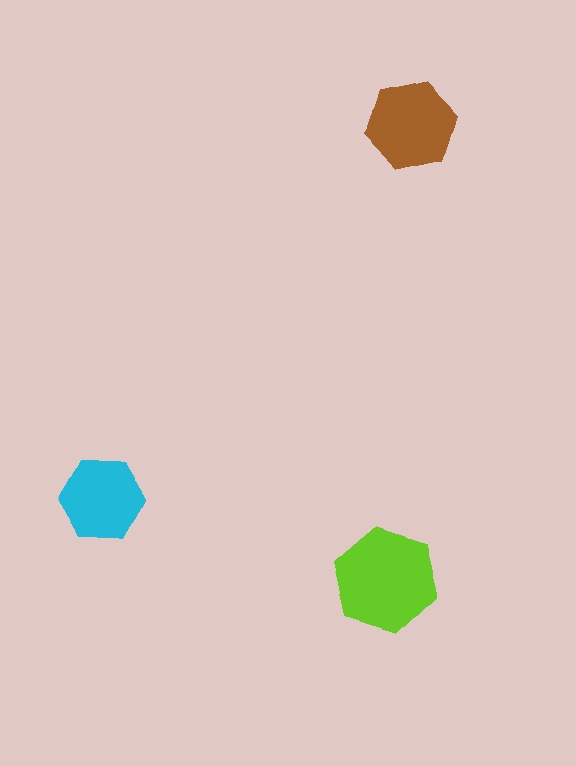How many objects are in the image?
There are 3 objects in the image.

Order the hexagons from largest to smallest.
the lime one, the brown one, the cyan one.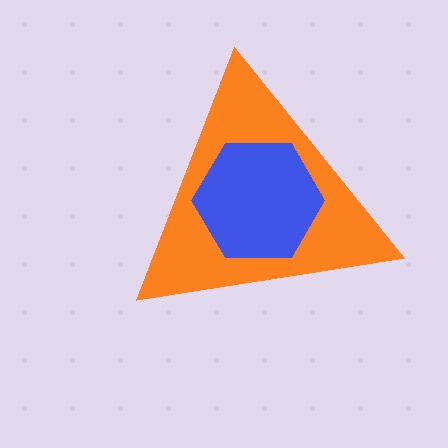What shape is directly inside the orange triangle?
The blue hexagon.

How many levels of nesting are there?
2.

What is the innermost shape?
The blue hexagon.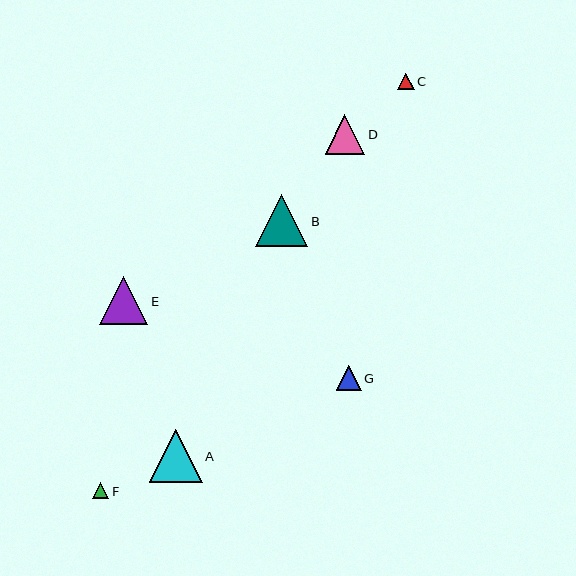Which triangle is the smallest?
Triangle F is the smallest with a size of approximately 16 pixels.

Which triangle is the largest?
Triangle B is the largest with a size of approximately 53 pixels.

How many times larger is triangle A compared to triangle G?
Triangle A is approximately 2.1 times the size of triangle G.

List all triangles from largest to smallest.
From largest to smallest: B, A, E, D, G, C, F.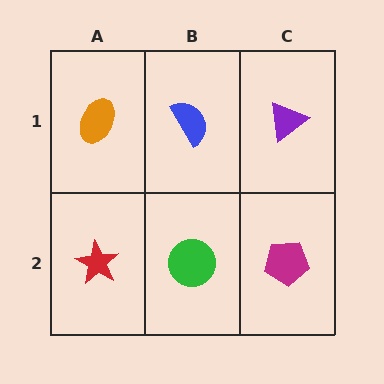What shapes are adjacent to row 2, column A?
An orange ellipse (row 1, column A), a green circle (row 2, column B).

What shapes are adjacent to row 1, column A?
A red star (row 2, column A), a blue semicircle (row 1, column B).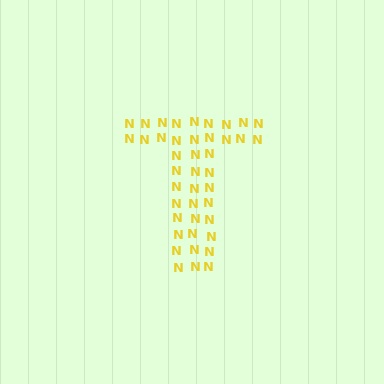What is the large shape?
The large shape is the letter T.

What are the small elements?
The small elements are letter N's.